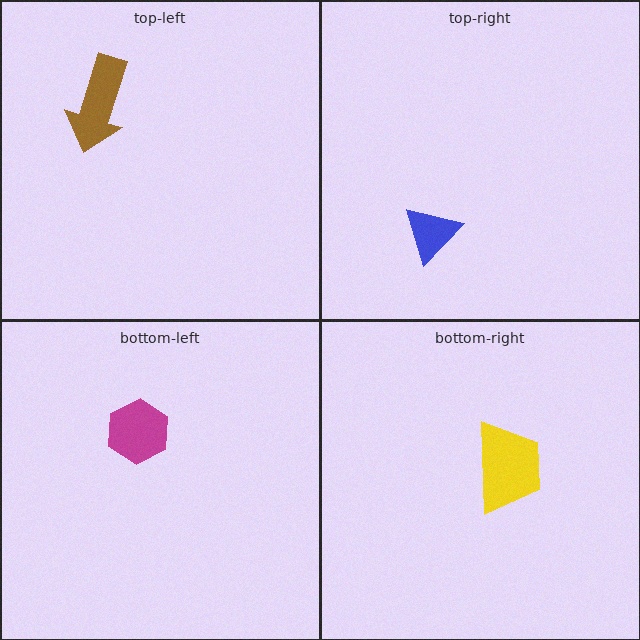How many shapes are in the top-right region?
1.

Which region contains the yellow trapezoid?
The bottom-right region.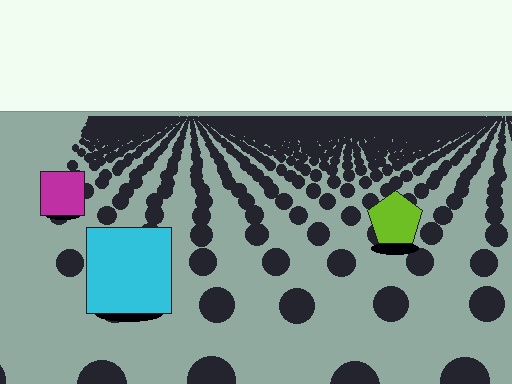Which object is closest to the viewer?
The cyan square is closest. The texture marks near it are larger and more spread out.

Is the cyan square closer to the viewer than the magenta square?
Yes. The cyan square is closer — you can tell from the texture gradient: the ground texture is coarser near it.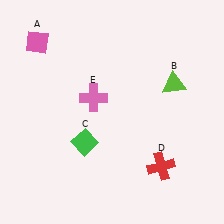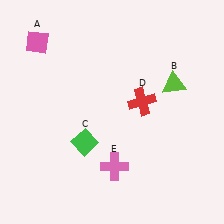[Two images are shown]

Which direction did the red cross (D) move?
The red cross (D) moved up.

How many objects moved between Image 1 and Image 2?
2 objects moved between the two images.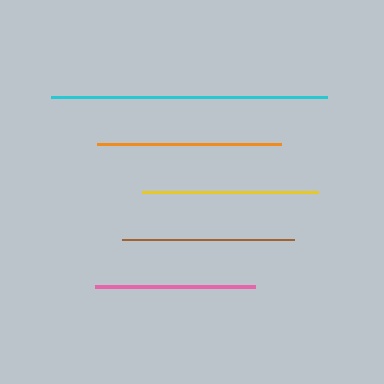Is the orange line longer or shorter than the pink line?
The orange line is longer than the pink line.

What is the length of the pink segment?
The pink segment is approximately 159 pixels long.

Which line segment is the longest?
The cyan line is the longest at approximately 276 pixels.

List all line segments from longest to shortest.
From longest to shortest: cyan, orange, yellow, brown, pink.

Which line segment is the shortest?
The pink line is the shortest at approximately 159 pixels.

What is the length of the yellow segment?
The yellow segment is approximately 176 pixels long.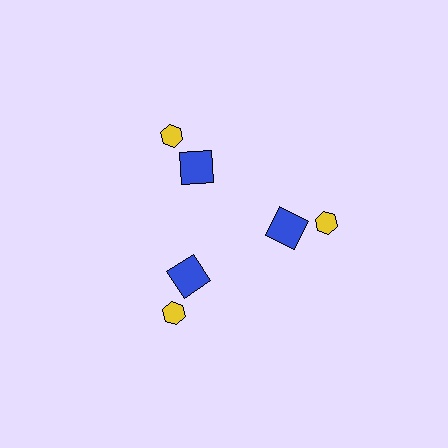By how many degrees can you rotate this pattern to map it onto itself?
The pattern maps onto itself every 120 degrees of rotation.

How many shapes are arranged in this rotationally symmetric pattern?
There are 6 shapes, arranged in 3 groups of 2.